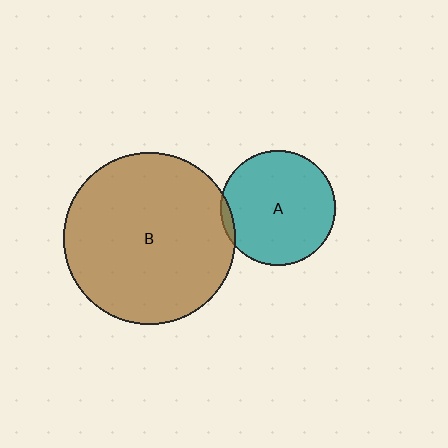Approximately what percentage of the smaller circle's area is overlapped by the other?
Approximately 5%.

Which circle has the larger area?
Circle B (brown).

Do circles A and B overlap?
Yes.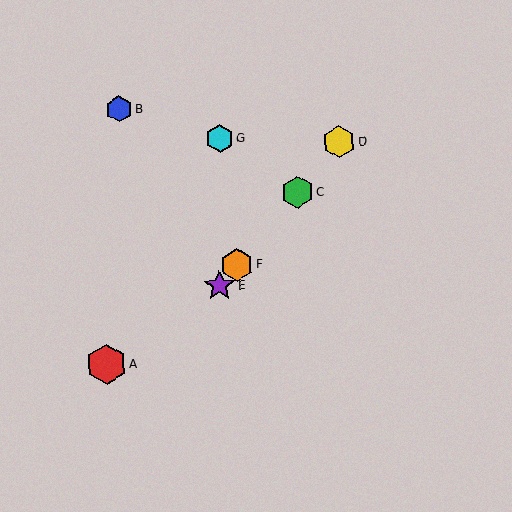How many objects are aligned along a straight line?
4 objects (C, D, E, F) are aligned along a straight line.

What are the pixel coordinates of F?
Object F is at (237, 265).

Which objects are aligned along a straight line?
Objects C, D, E, F are aligned along a straight line.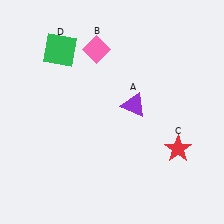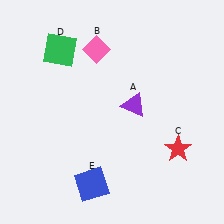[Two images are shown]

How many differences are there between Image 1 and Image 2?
There is 1 difference between the two images.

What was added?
A blue square (E) was added in Image 2.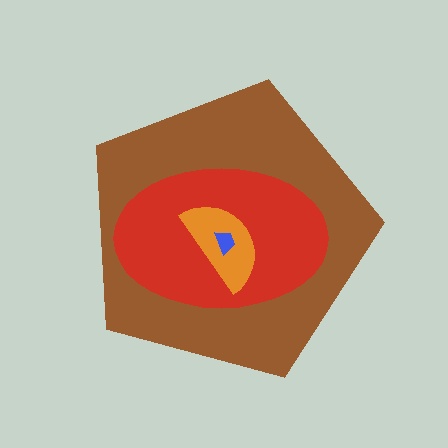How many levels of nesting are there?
4.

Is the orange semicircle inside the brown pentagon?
Yes.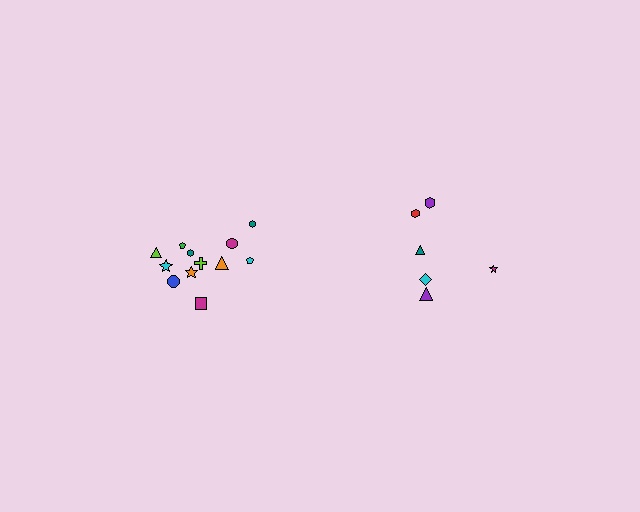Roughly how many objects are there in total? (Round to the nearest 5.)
Roughly 20 objects in total.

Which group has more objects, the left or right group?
The left group.